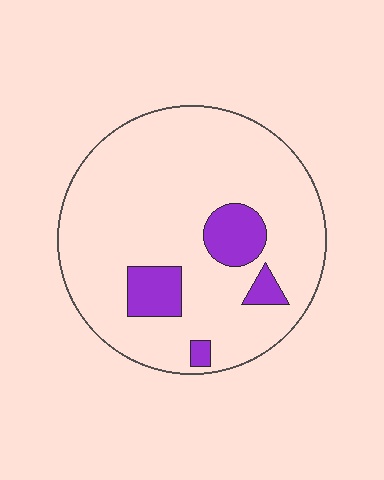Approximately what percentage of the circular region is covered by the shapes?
Approximately 15%.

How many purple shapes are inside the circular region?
4.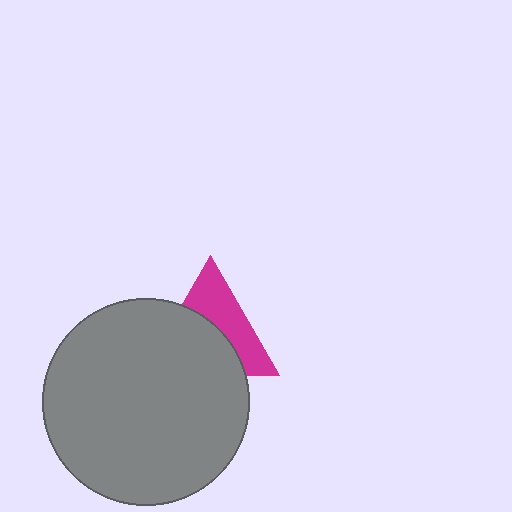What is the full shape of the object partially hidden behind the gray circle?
The partially hidden object is a magenta triangle.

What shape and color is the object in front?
The object in front is a gray circle.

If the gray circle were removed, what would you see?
You would see the complete magenta triangle.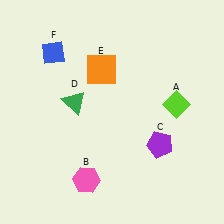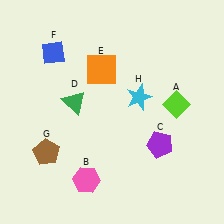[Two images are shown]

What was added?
A brown pentagon (G), a cyan star (H) were added in Image 2.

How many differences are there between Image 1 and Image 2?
There are 2 differences between the two images.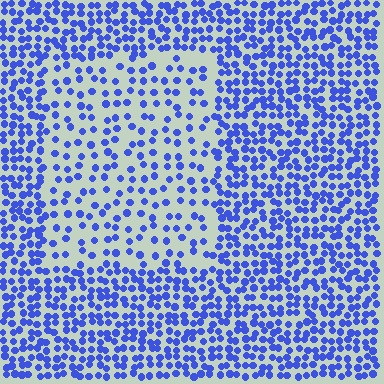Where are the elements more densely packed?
The elements are more densely packed outside the rectangle boundary.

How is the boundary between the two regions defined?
The boundary is defined by a change in element density (approximately 2.1x ratio). All elements are the same color, size, and shape.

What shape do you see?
I see a rectangle.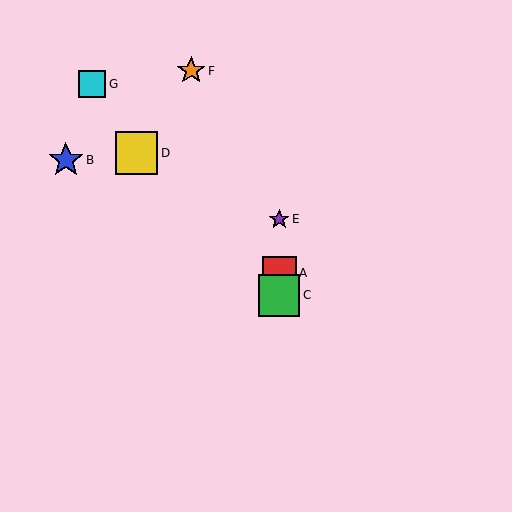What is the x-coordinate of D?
Object D is at x≈137.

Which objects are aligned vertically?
Objects A, C, E are aligned vertically.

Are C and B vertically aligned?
No, C is at x≈279 and B is at x≈66.